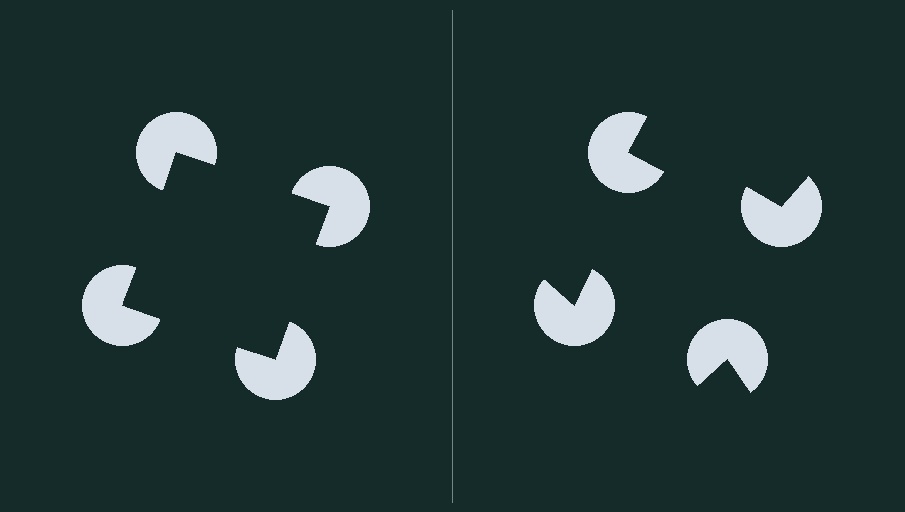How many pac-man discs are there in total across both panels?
8 — 4 on each side.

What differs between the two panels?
The pac-man discs are positioned identically on both sides; only the wedge orientations differ. On the left they align to a square; on the right they are misaligned.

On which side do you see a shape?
An illusory square appears on the left side. On the right side the wedge cuts are rotated, so no coherent shape forms.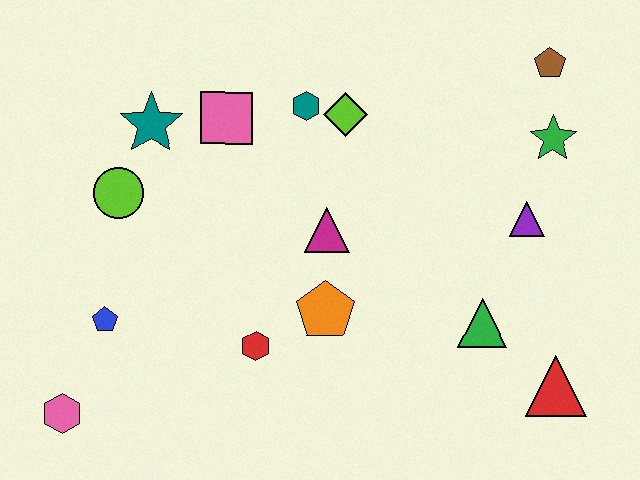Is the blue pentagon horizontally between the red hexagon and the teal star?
No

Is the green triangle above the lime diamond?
No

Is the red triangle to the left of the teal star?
No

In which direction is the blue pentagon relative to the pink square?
The blue pentagon is below the pink square.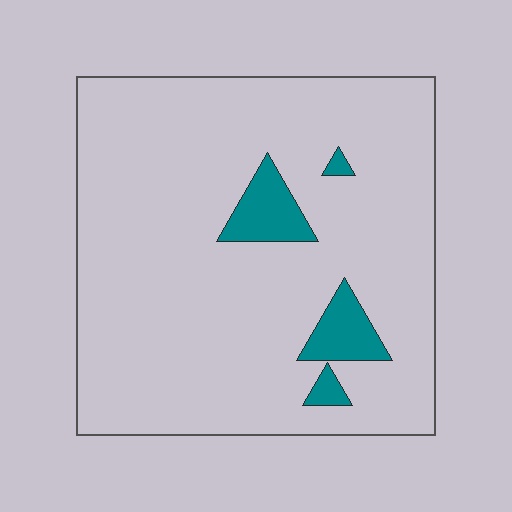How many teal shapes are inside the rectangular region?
4.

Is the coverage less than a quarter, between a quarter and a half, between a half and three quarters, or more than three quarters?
Less than a quarter.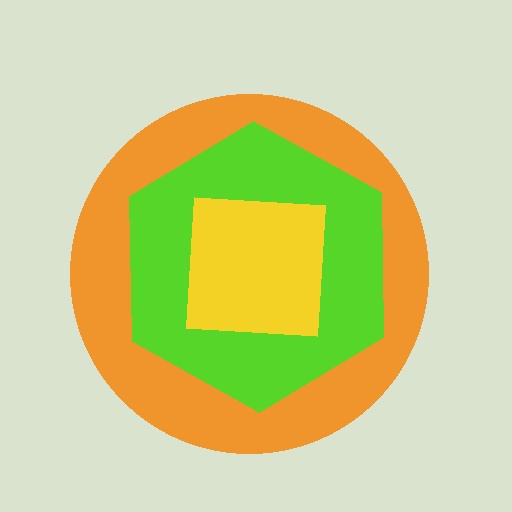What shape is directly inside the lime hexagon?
The yellow square.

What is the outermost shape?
The orange circle.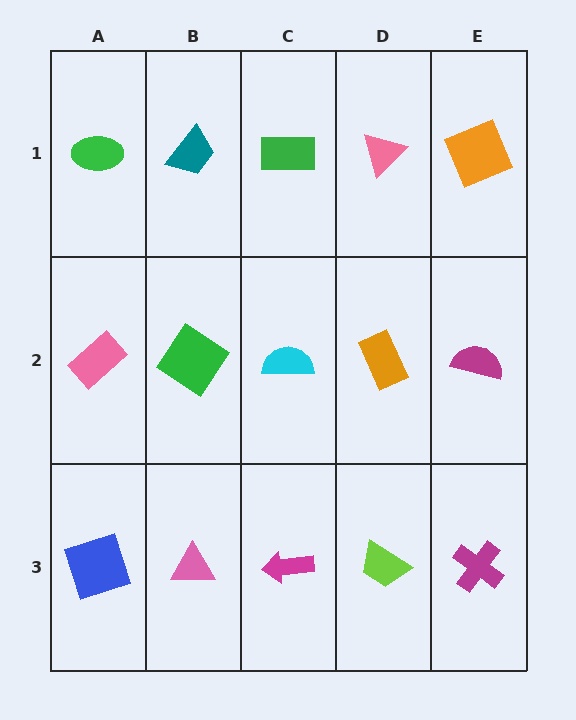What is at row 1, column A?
A green ellipse.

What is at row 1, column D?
A pink triangle.